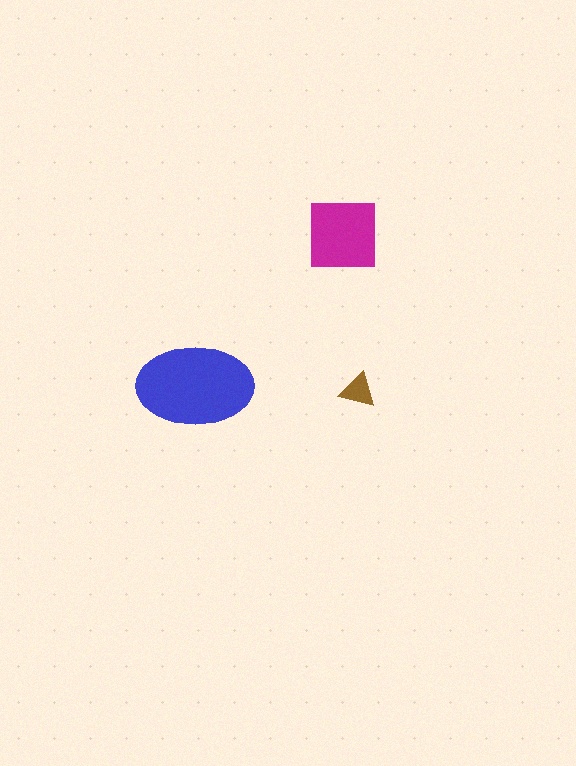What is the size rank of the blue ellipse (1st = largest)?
1st.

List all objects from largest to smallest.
The blue ellipse, the magenta square, the brown triangle.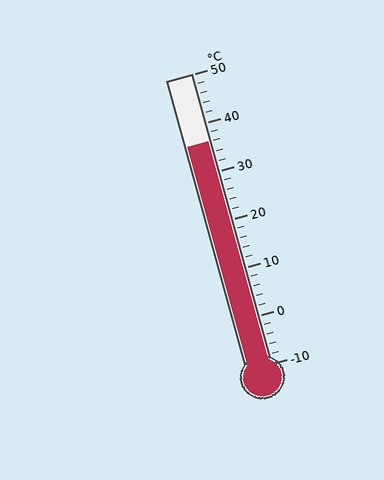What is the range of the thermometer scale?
The thermometer scale ranges from -10°C to 50°C.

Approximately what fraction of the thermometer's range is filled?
The thermometer is filled to approximately 75% of its range.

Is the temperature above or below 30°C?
The temperature is above 30°C.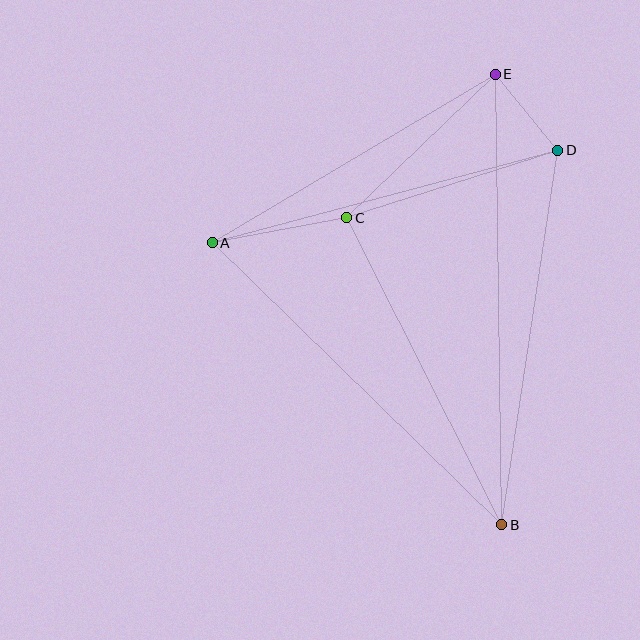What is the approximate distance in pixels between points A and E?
The distance between A and E is approximately 329 pixels.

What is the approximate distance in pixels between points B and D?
The distance between B and D is approximately 379 pixels.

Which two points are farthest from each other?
Points B and E are farthest from each other.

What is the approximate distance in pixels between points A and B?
The distance between A and B is approximately 404 pixels.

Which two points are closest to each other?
Points D and E are closest to each other.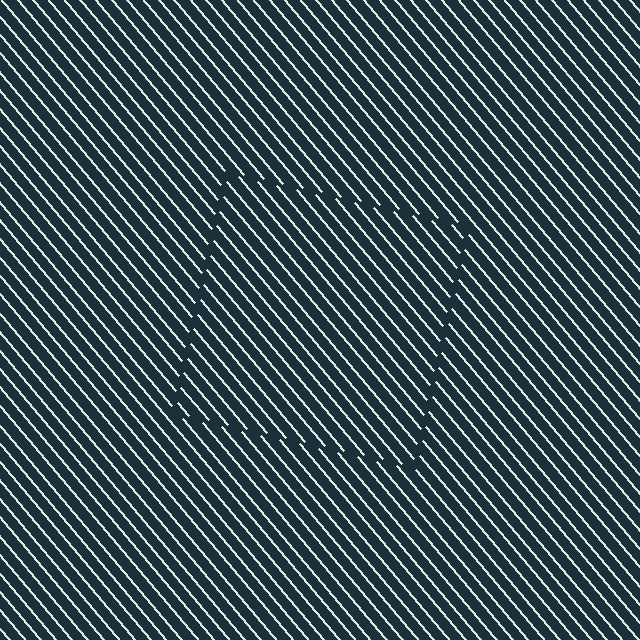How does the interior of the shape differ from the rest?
The interior of the shape contains the same grating, shifted by half a period — the contour is defined by the phase discontinuity where line-ends from the inner and outer gratings abut.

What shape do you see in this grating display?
An illusory square. The interior of the shape contains the same grating, shifted by half a period — the contour is defined by the phase discontinuity where line-ends from the inner and outer gratings abut.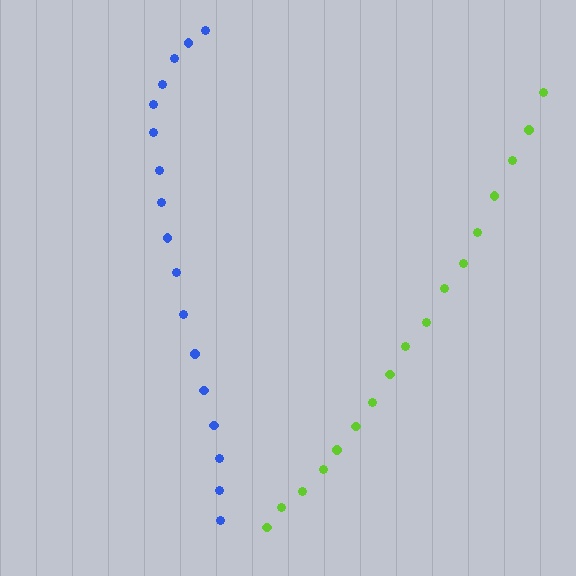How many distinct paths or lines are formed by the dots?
There are 2 distinct paths.